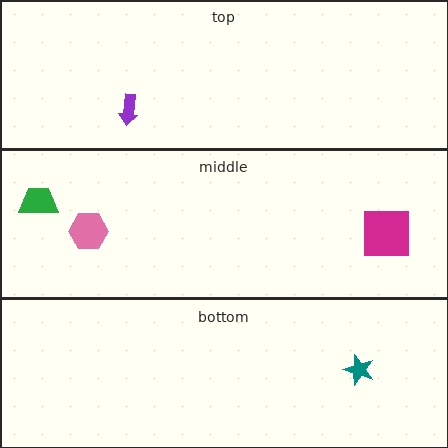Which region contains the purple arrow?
The top region.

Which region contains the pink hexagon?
The middle region.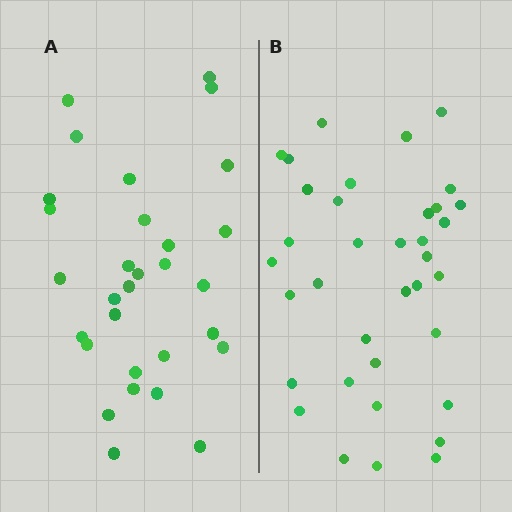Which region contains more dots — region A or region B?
Region B (the right region) has more dots.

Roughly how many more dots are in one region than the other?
Region B has about 6 more dots than region A.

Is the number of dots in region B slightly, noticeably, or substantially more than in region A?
Region B has only slightly more — the two regions are fairly close. The ratio is roughly 1.2 to 1.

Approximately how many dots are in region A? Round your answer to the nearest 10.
About 30 dots.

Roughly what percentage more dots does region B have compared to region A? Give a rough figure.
About 20% more.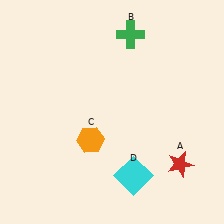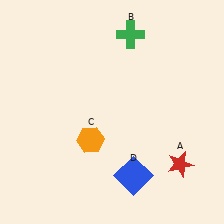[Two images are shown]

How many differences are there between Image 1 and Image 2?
There is 1 difference between the two images.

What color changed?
The square (D) changed from cyan in Image 1 to blue in Image 2.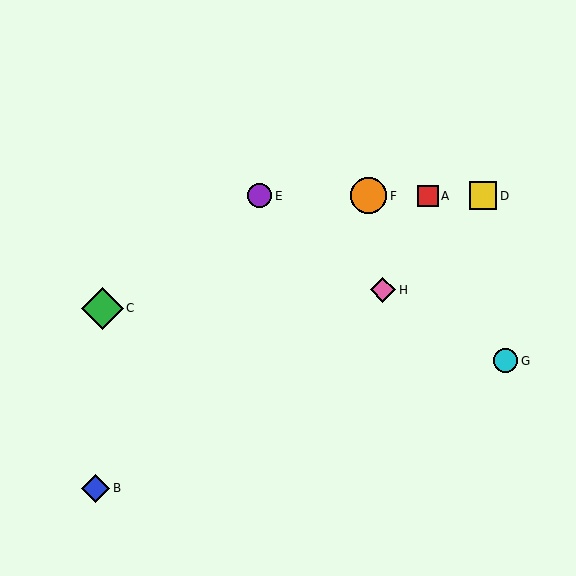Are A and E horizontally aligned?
Yes, both are at y≈196.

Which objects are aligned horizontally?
Objects A, D, E, F are aligned horizontally.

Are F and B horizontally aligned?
No, F is at y≈196 and B is at y≈488.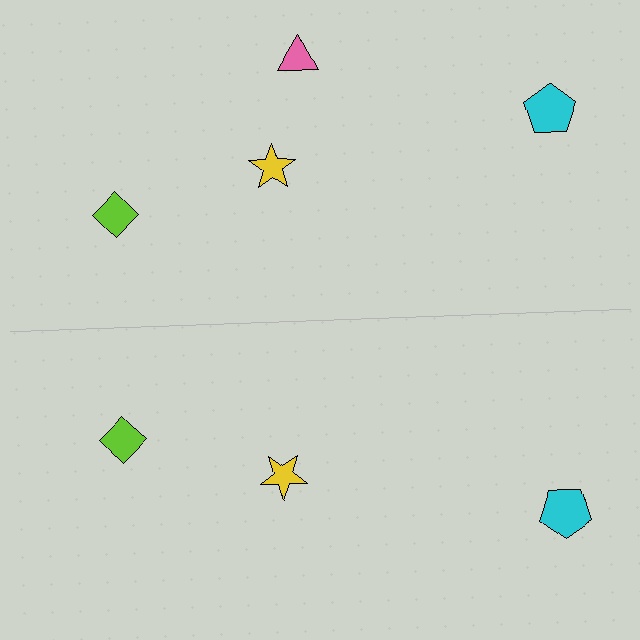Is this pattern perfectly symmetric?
No, the pattern is not perfectly symmetric. A pink triangle is missing from the bottom side.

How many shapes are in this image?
There are 7 shapes in this image.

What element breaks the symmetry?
A pink triangle is missing from the bottom side.